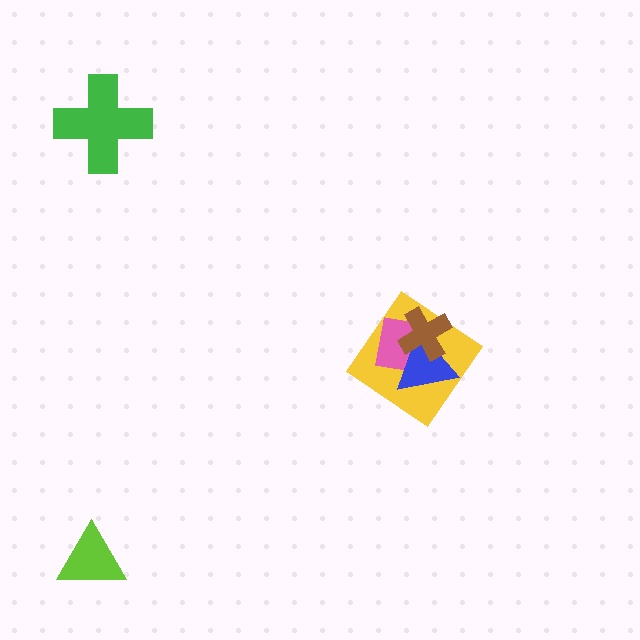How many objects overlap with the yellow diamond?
3 objects overlap with the yellow diamond.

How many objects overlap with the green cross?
0 objects overlap with the green cross.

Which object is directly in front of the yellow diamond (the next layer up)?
The pink square is directly in front of the yellow diamond.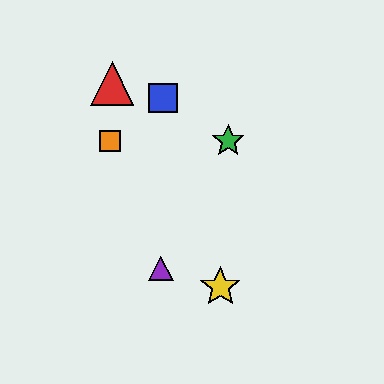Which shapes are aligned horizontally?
The green star, the orange square are aligned horizontally.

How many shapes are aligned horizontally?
2 shapes (the green star, the orange square) are aligned horizontally.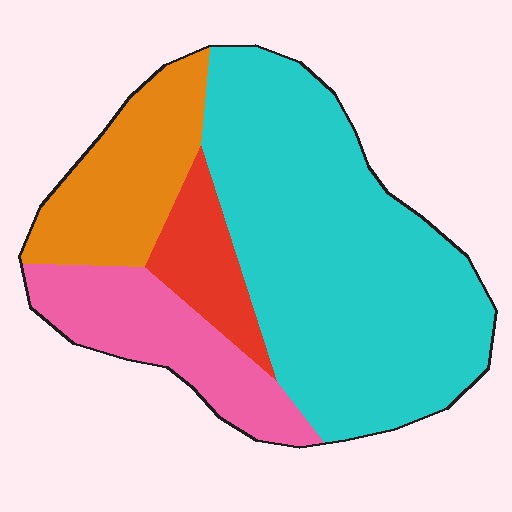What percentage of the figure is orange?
Orange takes up less than a quarter of the figure.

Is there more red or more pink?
Pink.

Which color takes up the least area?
Red, at roughly 10%.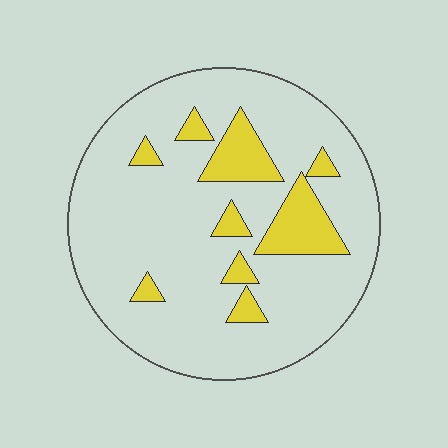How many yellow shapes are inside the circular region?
9.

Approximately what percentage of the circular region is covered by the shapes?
Approximately 15%.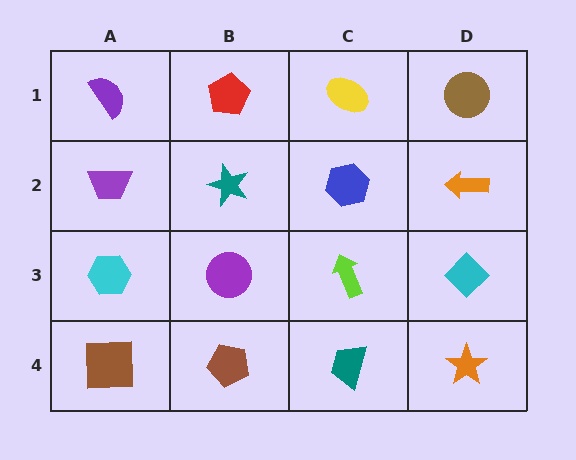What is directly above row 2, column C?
A yellow ellipse.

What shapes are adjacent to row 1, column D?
An orange arrow (row 2, column D), a yellow ellipse (row 1, column C).